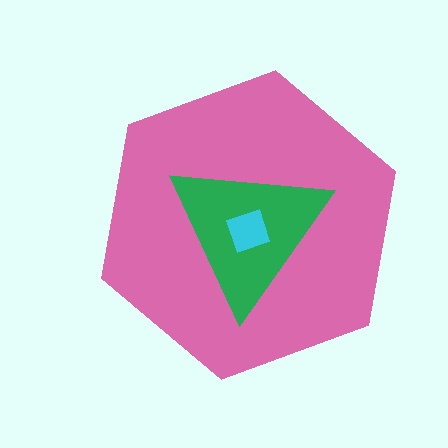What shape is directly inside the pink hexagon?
The green triangle.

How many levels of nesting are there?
3.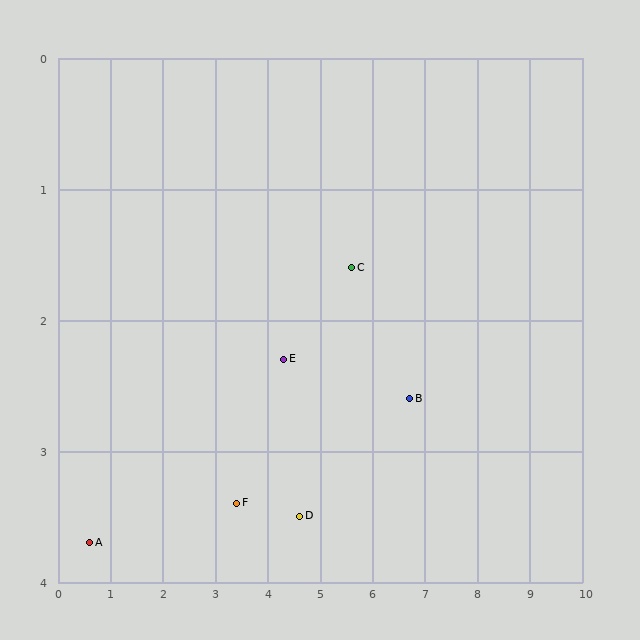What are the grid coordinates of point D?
Point D is at approximately (4.6, 3.5).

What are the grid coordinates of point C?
Point C is at approximately (5.6, 1.6).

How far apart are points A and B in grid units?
Points A and B are about 6.2 grid units apart.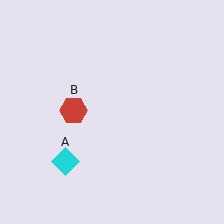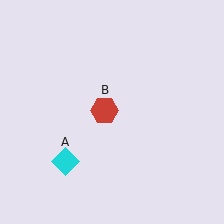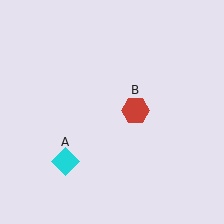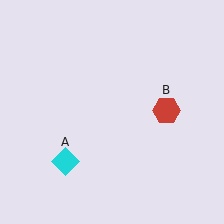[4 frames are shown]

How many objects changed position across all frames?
1 object changed position: red hexagon (object B).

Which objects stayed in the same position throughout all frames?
Cyan diamond (object A) remained stationary.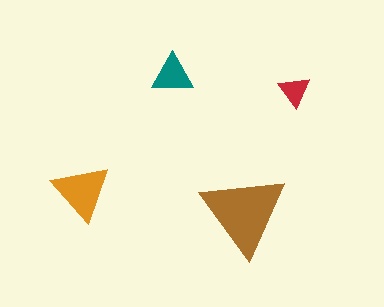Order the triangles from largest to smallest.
the brown one, the orange one, the teal one, the red one.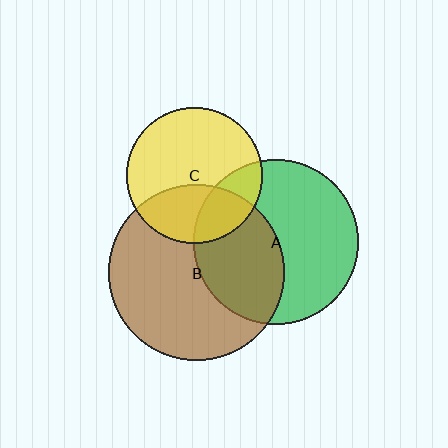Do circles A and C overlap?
Yes.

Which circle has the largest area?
Circle B (brown).